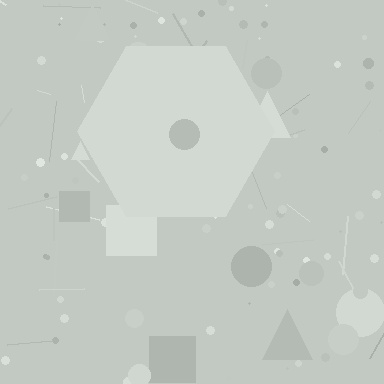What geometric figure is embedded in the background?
A hexagon is embedded in the background.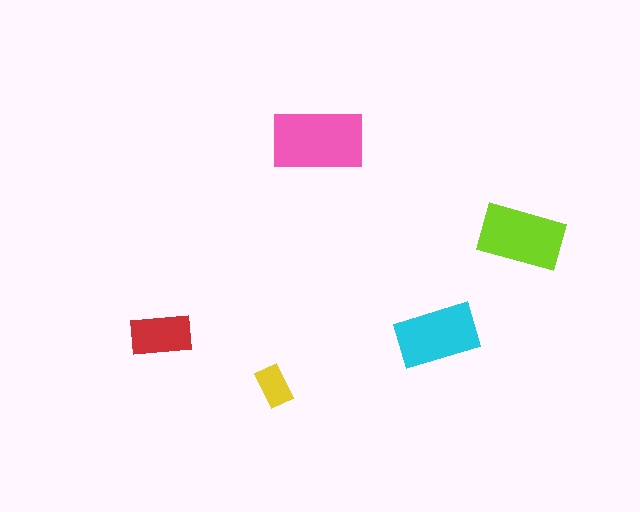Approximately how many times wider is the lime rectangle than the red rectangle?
About 1.5 times wider.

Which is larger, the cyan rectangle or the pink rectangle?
The pink one.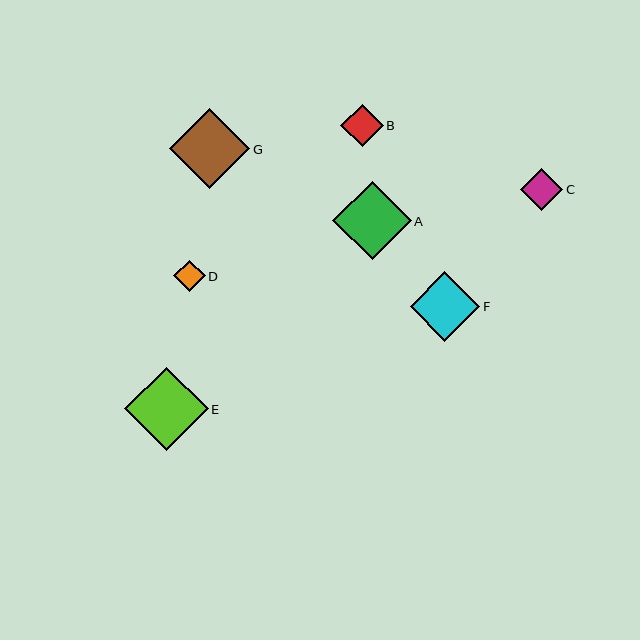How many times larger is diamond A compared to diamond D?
Diamond A is approximately 2.5 times the size of diamond D.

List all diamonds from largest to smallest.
From largest to smallest: E, G, A, F, C, B, D.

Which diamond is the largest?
Diamond E is the largest with a size of approximately 84 pixels.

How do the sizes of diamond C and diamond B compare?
Diamond C and diamond B are approximately the same size.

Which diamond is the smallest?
Diamond D is the smallest with a size of approximately 32 pixels.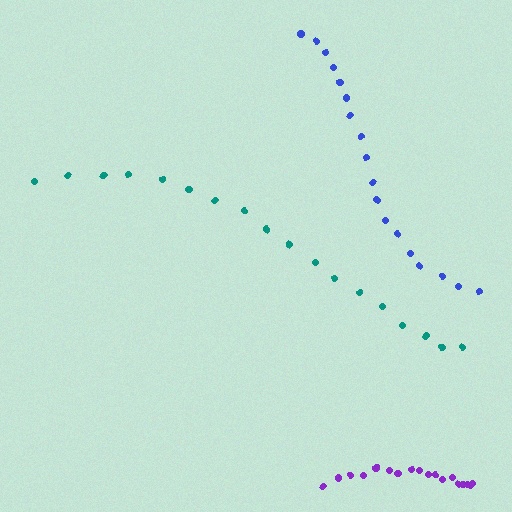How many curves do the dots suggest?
There are 3 distinct paths.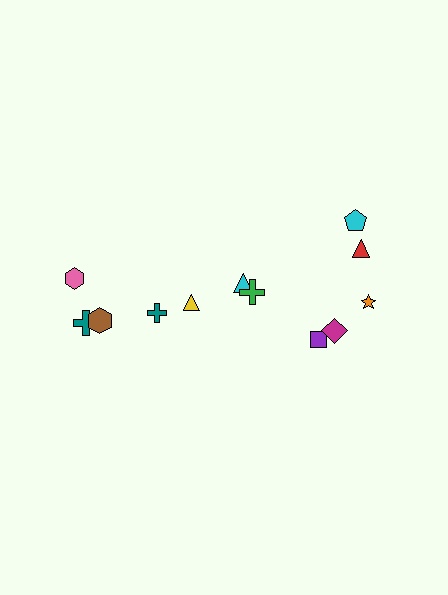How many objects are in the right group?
There are 7 objects.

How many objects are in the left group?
There are 5 objects.